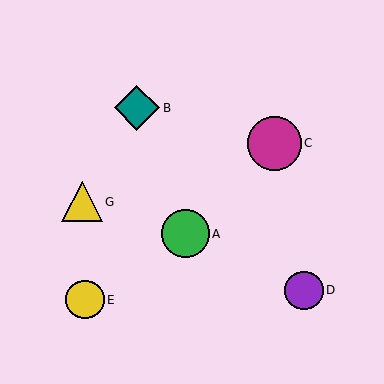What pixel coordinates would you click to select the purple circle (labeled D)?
Click at (304, 290) to select the purple circle D.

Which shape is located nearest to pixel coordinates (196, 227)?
The green circle (labeled A) at (185, 234) is nearest to that location.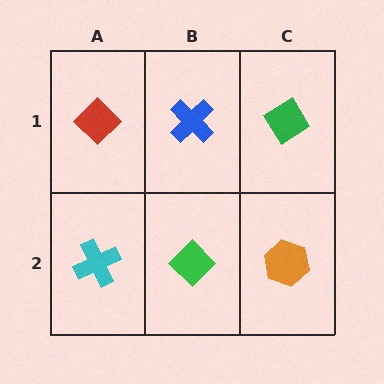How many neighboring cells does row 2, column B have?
3.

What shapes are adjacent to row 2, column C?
A green diamond (row 1, column C), a green diamond (row 2, column B).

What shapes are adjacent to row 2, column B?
A blue cross (row 1, column B), a cyan cross (row 2, column A), an orange hexagon (row 2, column C).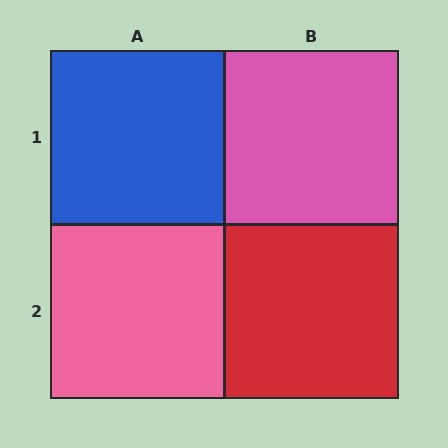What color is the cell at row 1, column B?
Pink.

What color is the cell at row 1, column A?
Blue.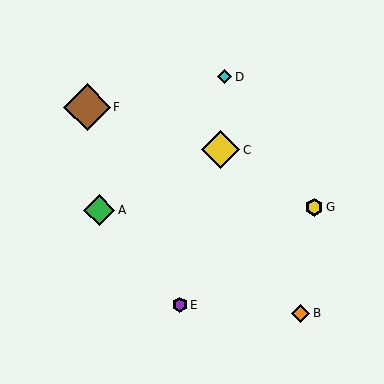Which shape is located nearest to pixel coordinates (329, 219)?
The yellow hexagon (labeled G) at (314, 207) is nearest to that location.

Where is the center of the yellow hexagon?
The center of the yellow hexagon is at (314, 207).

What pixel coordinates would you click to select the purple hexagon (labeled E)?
Click at (180, 305) to select the purple hexagon E.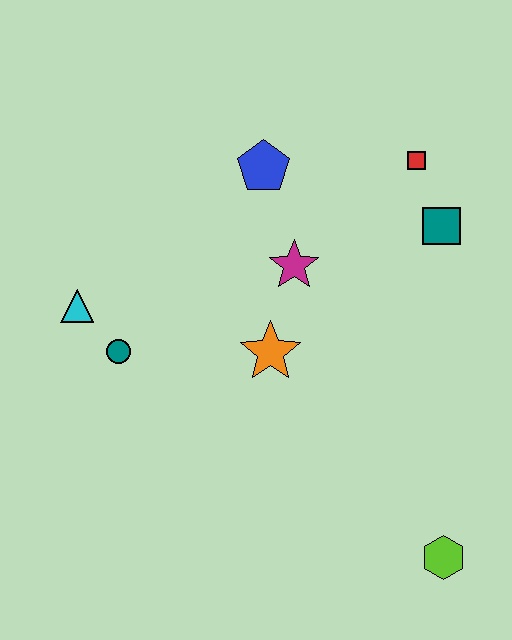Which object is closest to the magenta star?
The orange star is closest to the magenta star.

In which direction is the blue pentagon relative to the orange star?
The blue pentagon is above the orange star.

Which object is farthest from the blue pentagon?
The lime hexagon is farthest from the blue pentagon.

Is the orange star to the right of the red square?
No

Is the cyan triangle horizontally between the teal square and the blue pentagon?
No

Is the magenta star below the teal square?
Yes